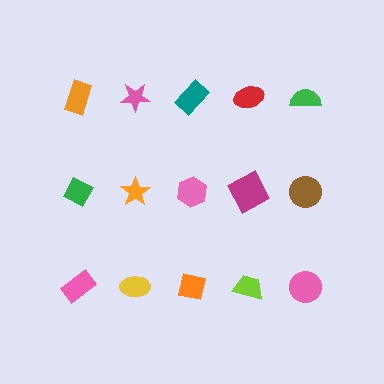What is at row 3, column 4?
A lime trapezoid.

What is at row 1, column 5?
A green semicircle.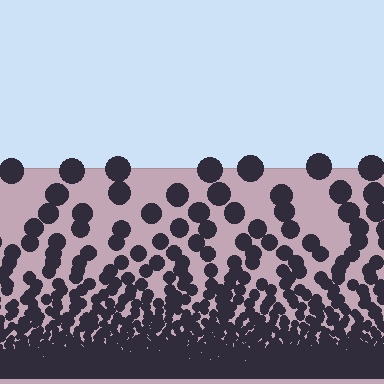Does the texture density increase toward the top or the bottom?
Density increases toward the bottom.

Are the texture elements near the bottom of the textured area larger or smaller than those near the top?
Smaller. The gradient is inverted — elements near the bottom are smaller and denser.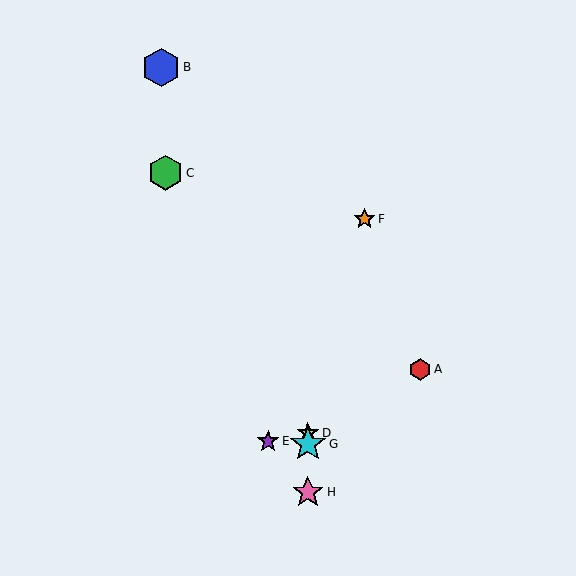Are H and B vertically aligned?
No, H is at x≈308 and B is at x≈161.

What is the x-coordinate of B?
Object B is at x≈161.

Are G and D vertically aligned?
Yes, both are at x≈308.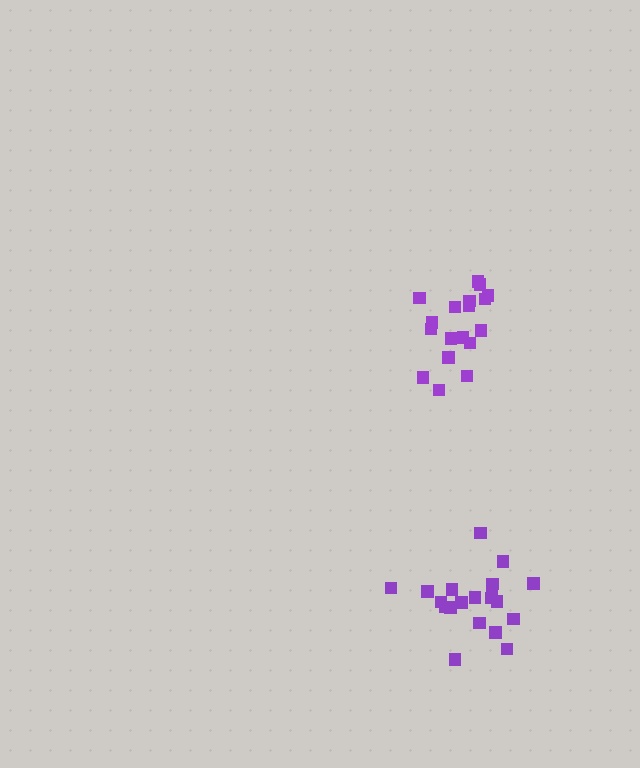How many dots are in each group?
Group 1: 18 dots, Group 2: 20 dots (38 total).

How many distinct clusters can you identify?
There are 2 distinct clusters.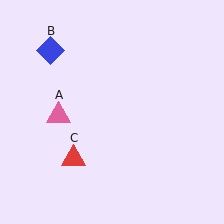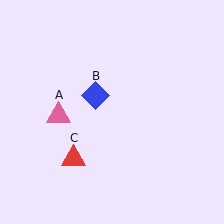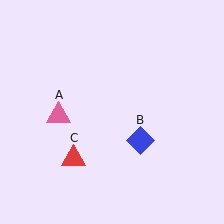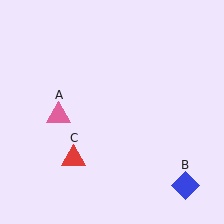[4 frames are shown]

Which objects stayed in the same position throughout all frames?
Pink triangle (object A) and red triangle (object C) remained stationary.